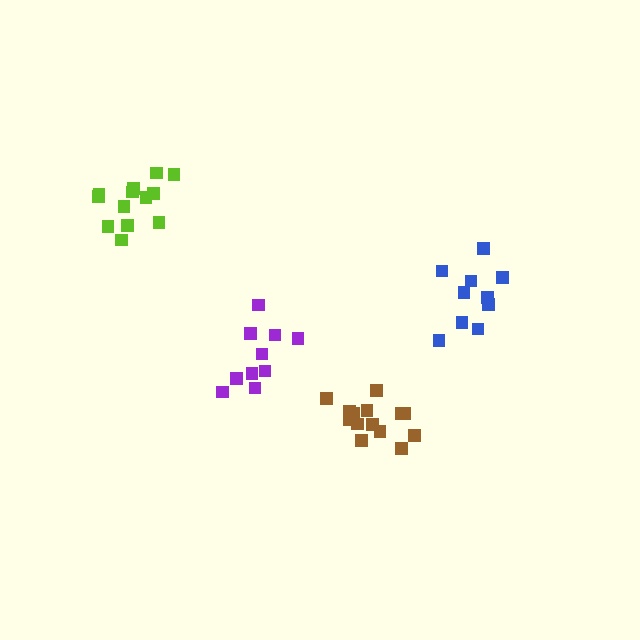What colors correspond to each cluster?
The clusters are colored: lime, brown, purple, blue.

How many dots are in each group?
Group 1: 13 dots, Group 2: 14 dots, Group 3: 10 dots, Group 4: 10 dots (47 total).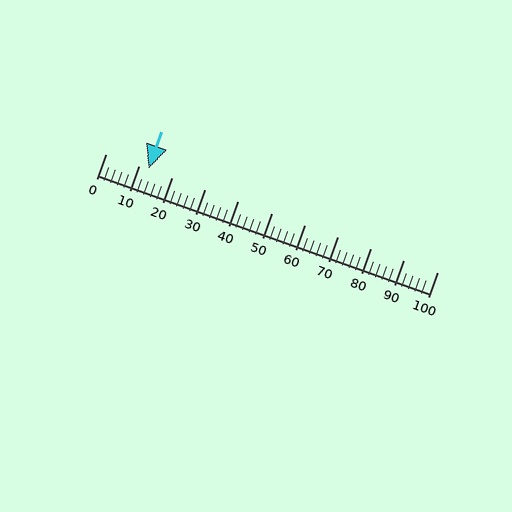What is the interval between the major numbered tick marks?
The major tick marks are spaced 10 units apart.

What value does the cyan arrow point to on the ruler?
The cyan arrow points to approximately 13.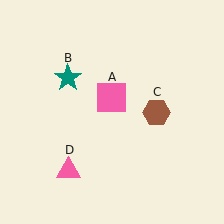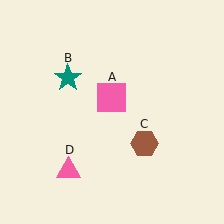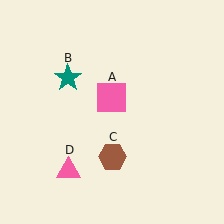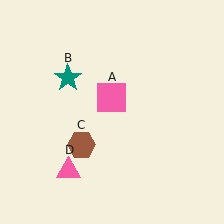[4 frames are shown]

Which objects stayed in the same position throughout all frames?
Pink square (object A) and teal star (object B) and pink triangle (object D) remained stationary.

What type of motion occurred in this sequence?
The brown hexagon (object C) rotated clockwise around the center of the scene.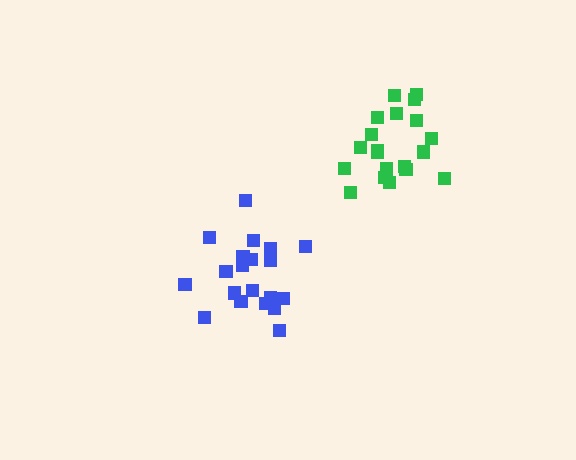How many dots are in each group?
Group 1: 20 dots, Group 2: 20 dots (40 total).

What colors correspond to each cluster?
The clusters are colored: green, blue.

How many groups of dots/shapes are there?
There are 2 groups.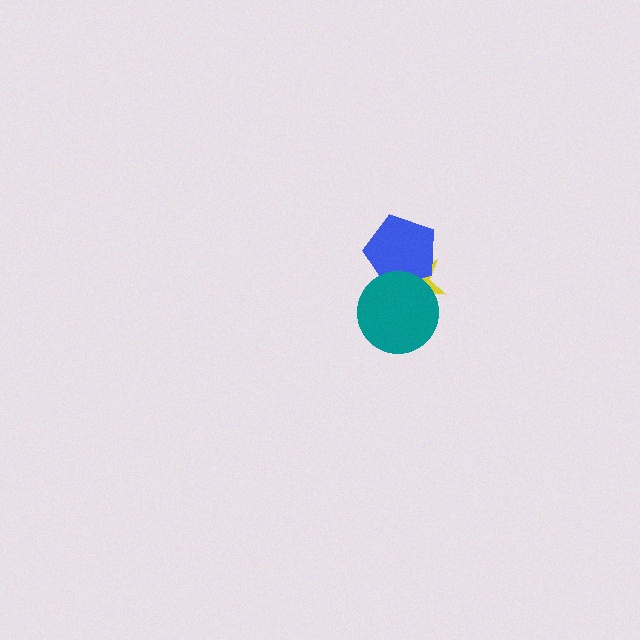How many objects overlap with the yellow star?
2 objects overlap with the yellow star.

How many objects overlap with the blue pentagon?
2 objects overlap with the blue pentagon.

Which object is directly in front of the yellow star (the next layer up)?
The blue pentagon is directly in front of the yellow star.